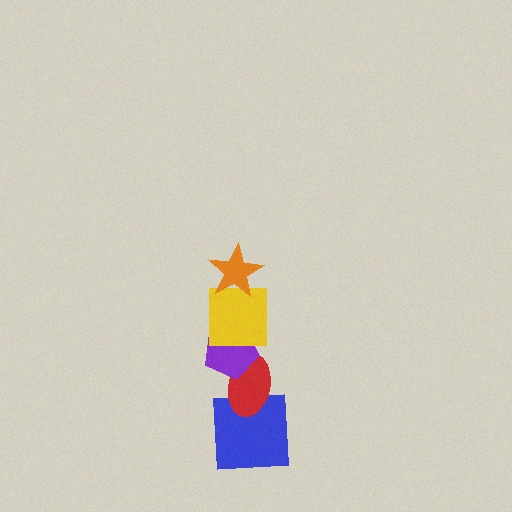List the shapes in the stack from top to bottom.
From top to bottom: the orange star, the yellow square, the purple pentagon, the red ellipse, the blue square.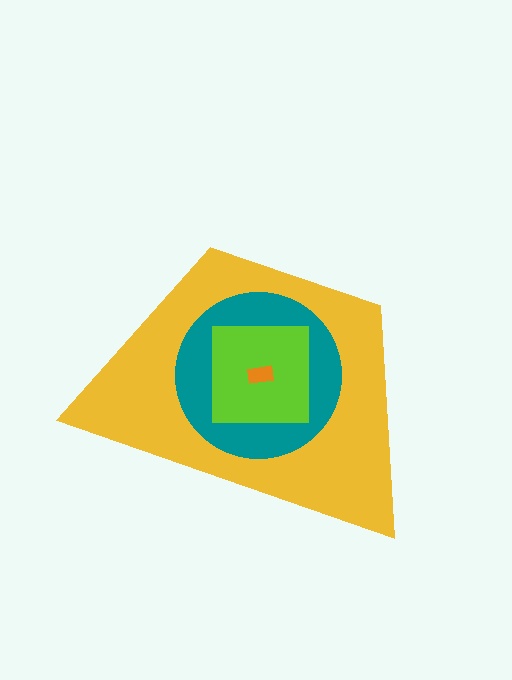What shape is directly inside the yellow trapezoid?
The teal circle.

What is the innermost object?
The orange rectangle.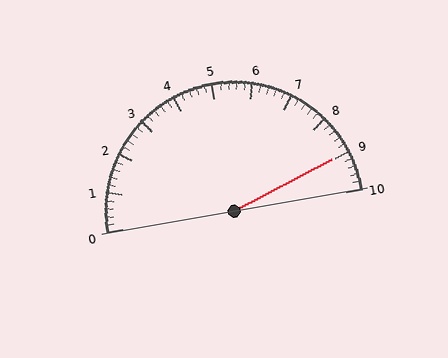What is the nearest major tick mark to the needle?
The nearest major tick mark is 9.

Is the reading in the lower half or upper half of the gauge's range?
The reading is in the upper half of the range (0 to 10).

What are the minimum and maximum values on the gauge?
The gauge ranges from 0 to 10.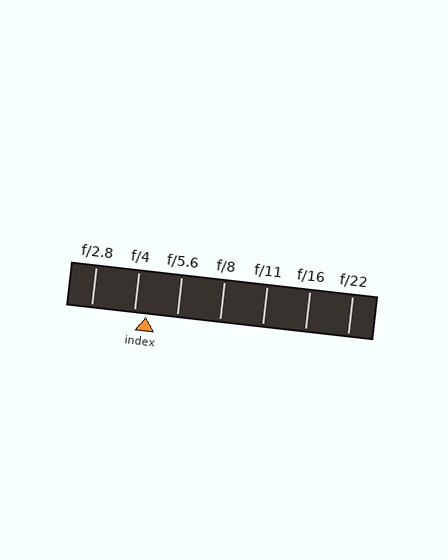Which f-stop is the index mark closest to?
The index mark is closest to f/4.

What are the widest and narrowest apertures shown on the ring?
The widest aperture shown is f/2.8 and the narrowest is f/22.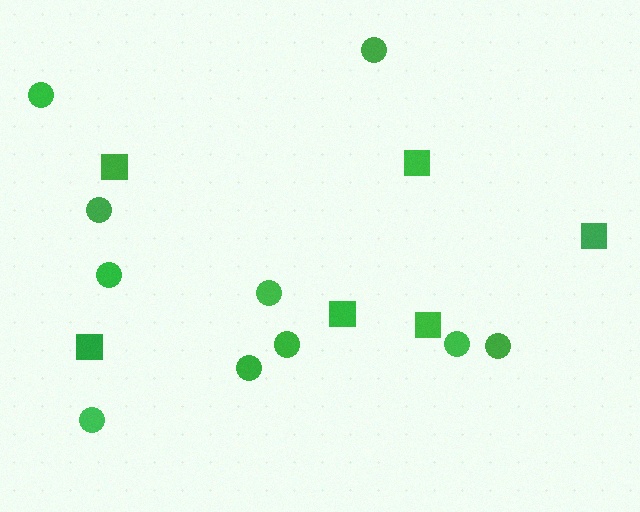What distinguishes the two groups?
There are 2 groups: one group of squares (6) and one group of circles (10).